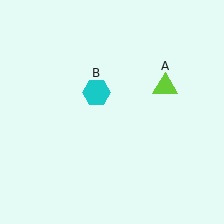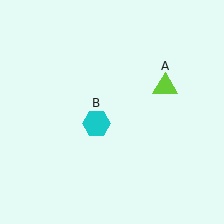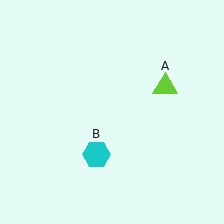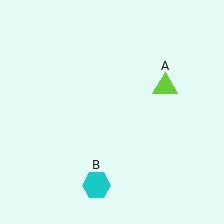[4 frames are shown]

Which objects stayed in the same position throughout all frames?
Lime triangle (object A) remained stationary.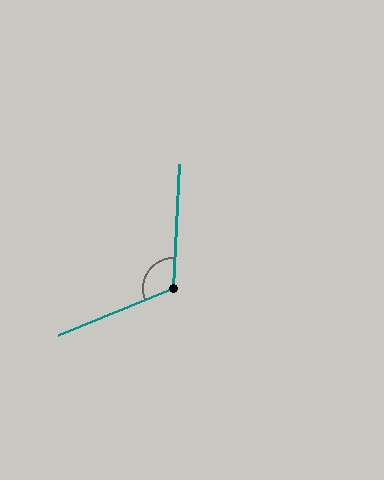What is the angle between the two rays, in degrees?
Approximately 115 degrees.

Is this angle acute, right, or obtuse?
It is obtuse.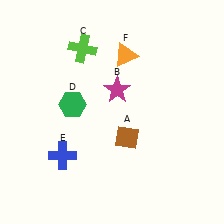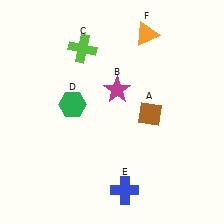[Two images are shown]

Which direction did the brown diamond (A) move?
The brown diamond (A) moved up.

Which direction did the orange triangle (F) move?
The orange triangle (F) moved right.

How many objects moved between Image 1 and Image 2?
3 objects moved between the two images.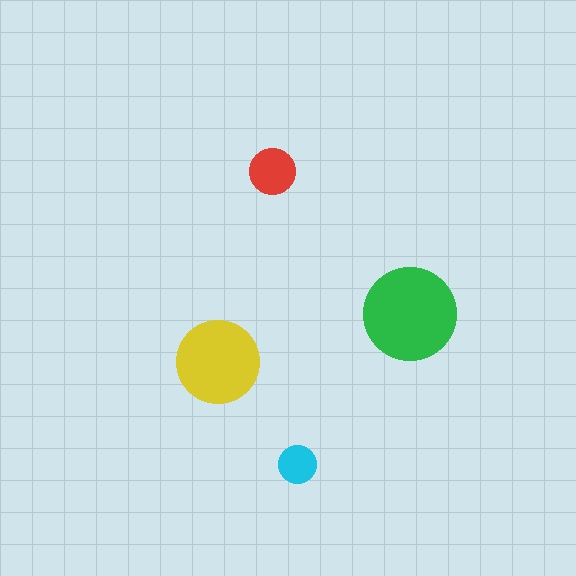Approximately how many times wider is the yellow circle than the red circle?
About 2 times wider.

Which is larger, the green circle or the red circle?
The green one.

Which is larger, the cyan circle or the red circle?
The red one.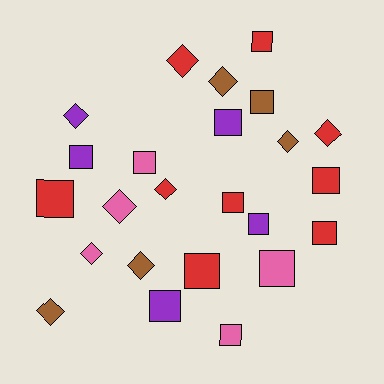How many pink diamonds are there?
There are 2 pink diamonds.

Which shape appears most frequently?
Square, with 14 objects.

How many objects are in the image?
There are 24 objects.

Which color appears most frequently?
Red, with 9 objects.